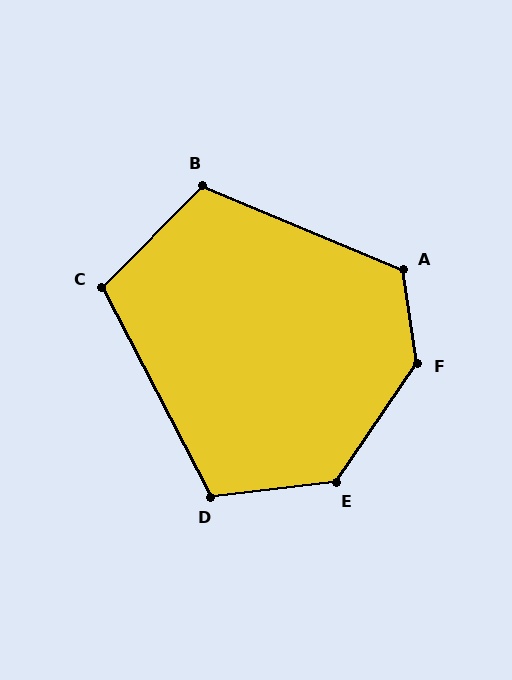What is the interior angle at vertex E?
Approximately 131 degrees (obtuse).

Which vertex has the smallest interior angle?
C, at approximately 108 degrees.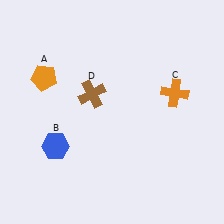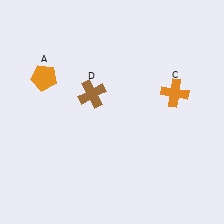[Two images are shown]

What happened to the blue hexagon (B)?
The blue hexagon (B) was removed in Image 2. It was in the bottom-left area of Image 1.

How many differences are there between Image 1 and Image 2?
There is 1 difference between the two images.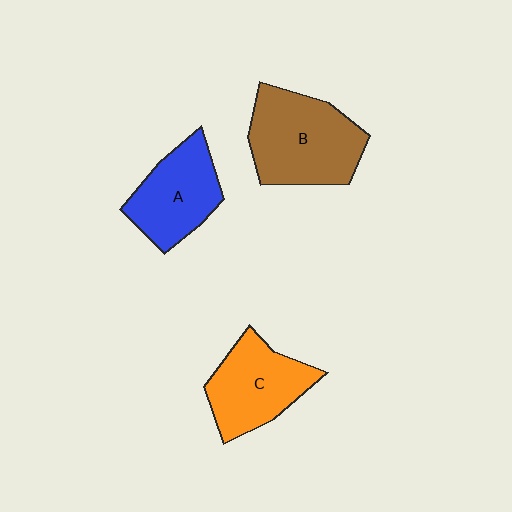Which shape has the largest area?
Shape B (brown).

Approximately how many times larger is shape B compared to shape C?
Approximately 1.2 times.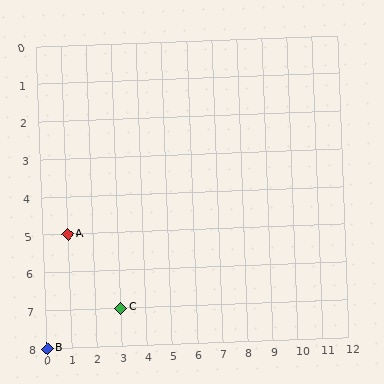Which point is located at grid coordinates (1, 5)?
Point A is at (1, 5).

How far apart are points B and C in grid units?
Points B and C are 3 columns and 1 row apart (about 3.2 grid units diagonally).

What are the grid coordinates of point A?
Point A is at grid coordinates (1, 5).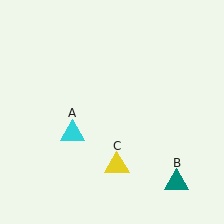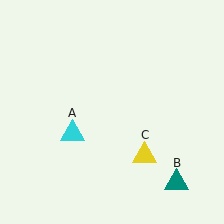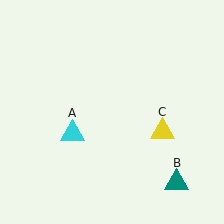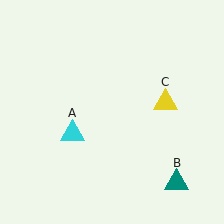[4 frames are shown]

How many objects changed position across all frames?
1 object changed position: yellow triangle (object C).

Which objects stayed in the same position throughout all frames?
Cyan triangle (object A) and teal triangle (object B) remained stationary.